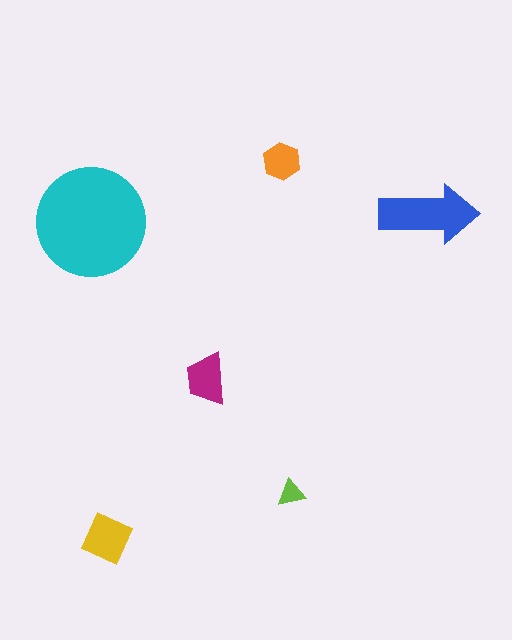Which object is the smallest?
The lime triangle.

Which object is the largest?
The cyan circle.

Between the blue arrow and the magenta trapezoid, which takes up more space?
The blue arrow.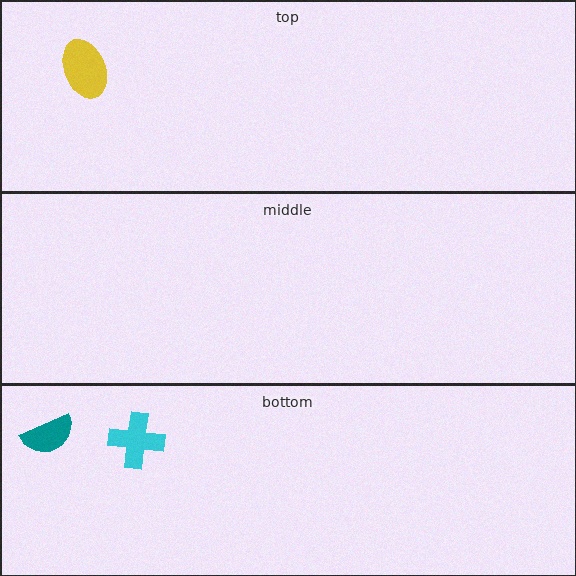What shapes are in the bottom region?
The teal semicircle, the cyan cross.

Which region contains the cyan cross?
The bottom region.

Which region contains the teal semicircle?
The bottom region.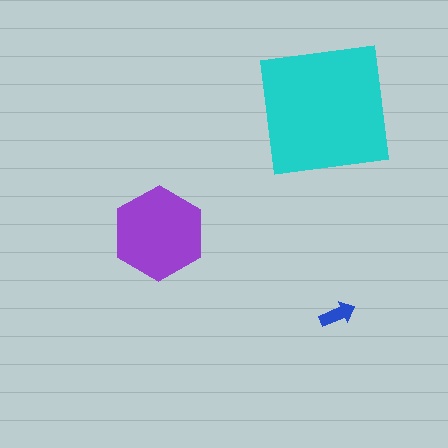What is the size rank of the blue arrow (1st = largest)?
3rd.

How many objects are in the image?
There are 3 objects in the image.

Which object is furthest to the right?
The blue arrow is rightmost.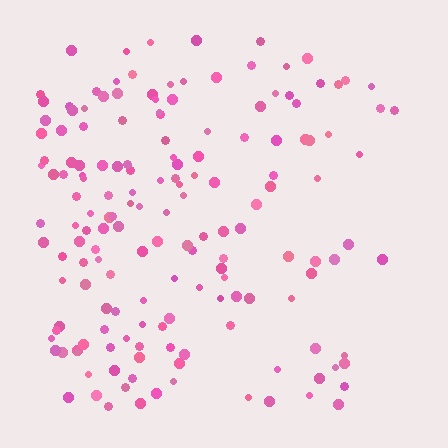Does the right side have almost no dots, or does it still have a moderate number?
Still a moderate number, just noticeably fewer than the left.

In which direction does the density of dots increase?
From right to left, with the left side densest.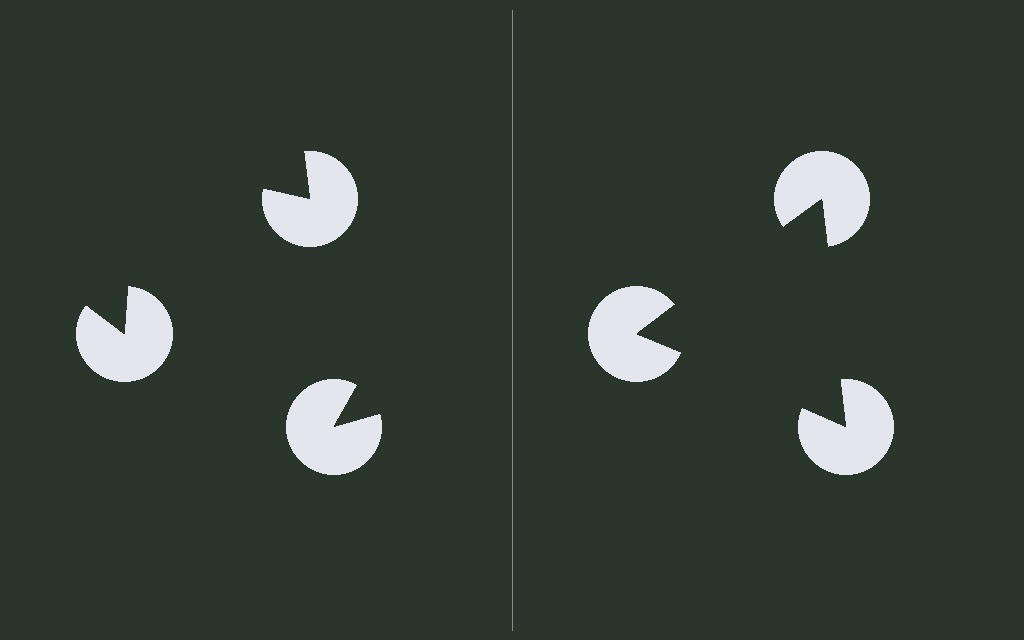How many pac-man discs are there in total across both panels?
6 — 3 on each side.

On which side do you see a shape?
An illusory triangle appears on the right side. On the left side the wedge cuts are rotated, so no coherent shape forms.